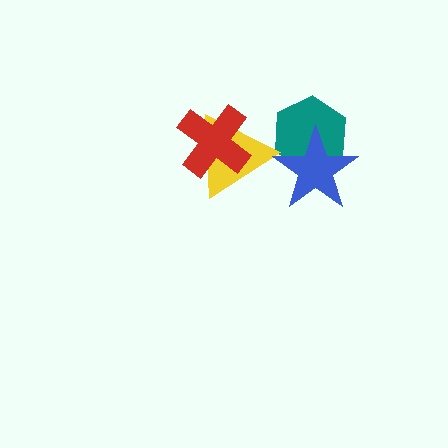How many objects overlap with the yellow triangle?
1 object overlaps with the yellow triangle.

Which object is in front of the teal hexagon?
The blue star is in front of the teal hexagon.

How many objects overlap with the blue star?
1 object overlaps with the blue star.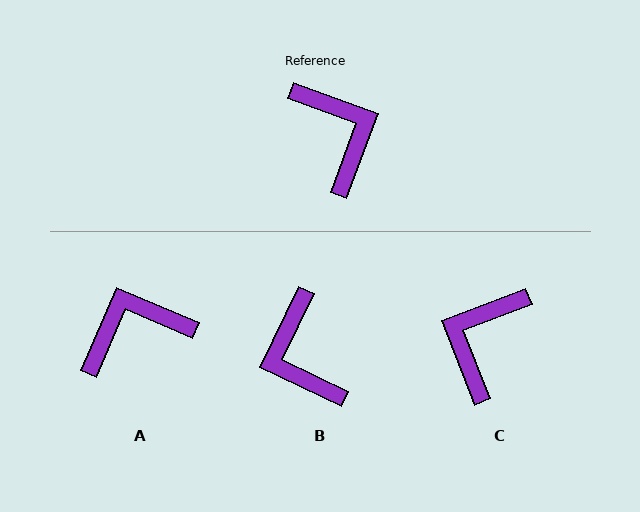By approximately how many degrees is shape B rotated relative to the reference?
Approximately 175 degrees counter-clockwise.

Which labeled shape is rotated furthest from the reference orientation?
B, about 175 degrees away.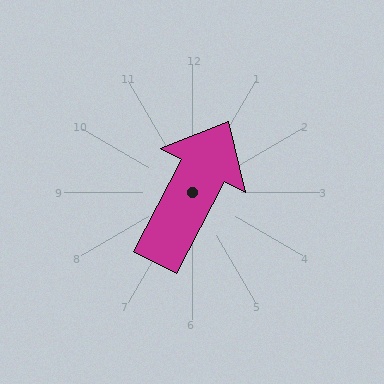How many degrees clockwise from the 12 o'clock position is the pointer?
Approximately 28 degrees.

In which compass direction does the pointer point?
Northeast.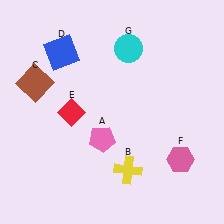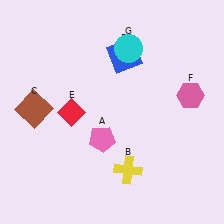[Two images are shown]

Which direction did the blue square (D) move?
The blue square (D) moved right.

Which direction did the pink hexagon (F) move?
The pink hexagon (F) moved up.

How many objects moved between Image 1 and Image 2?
3 objects moved between the two images.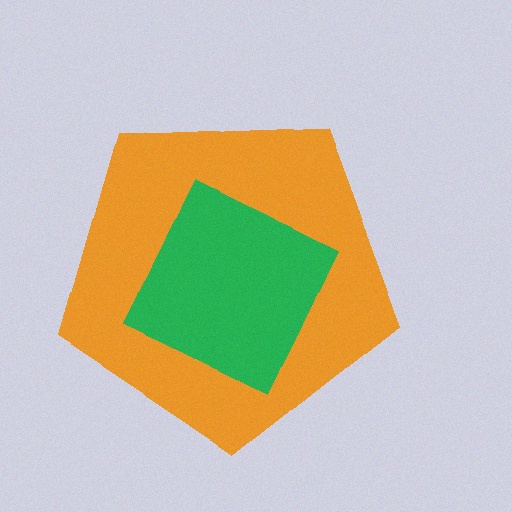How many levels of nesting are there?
2.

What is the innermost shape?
The green square.